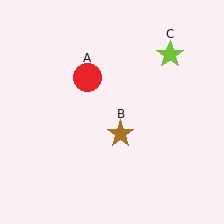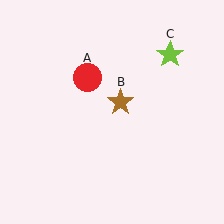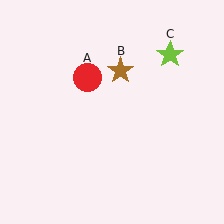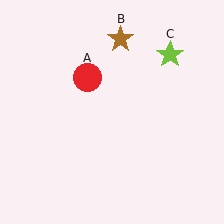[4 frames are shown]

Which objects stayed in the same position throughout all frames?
Red circle (object A) and lime star (object C) remained stationary.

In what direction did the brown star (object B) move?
The brown star (object B) moved up.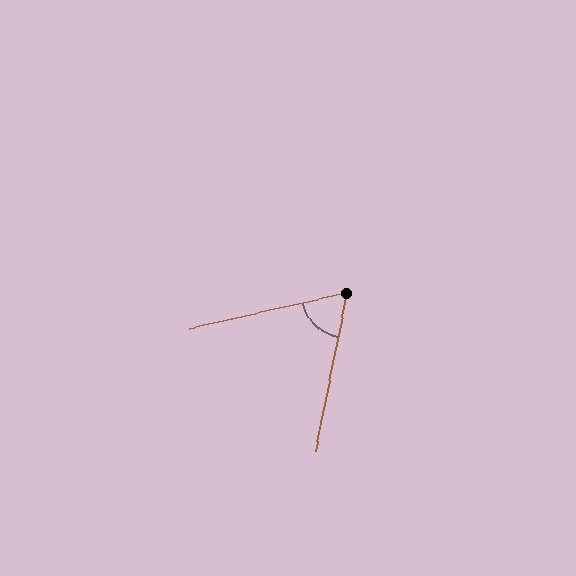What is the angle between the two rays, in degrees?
Approximately 66 degrees.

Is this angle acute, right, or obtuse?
It is acute.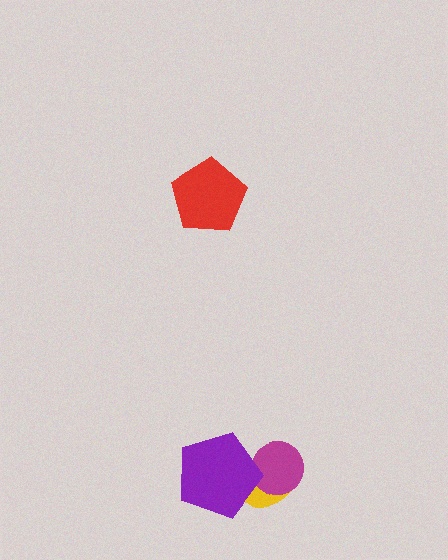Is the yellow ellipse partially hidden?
Yes, it is partially covered by another shape.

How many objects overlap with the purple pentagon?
2 objects overlap with the purple pentagon.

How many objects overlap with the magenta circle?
2 objects overlap with the magenta circle.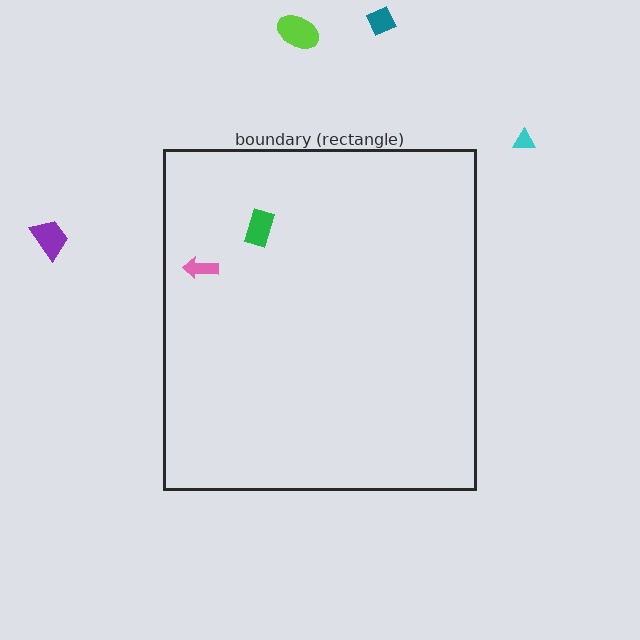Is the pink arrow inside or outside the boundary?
Inside.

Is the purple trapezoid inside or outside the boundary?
Outside.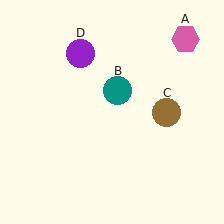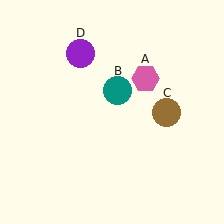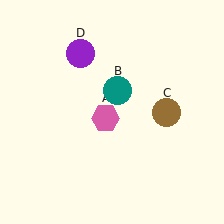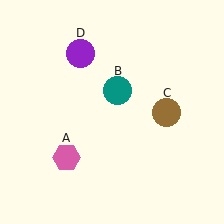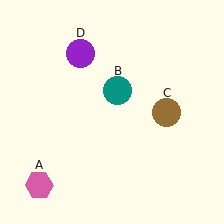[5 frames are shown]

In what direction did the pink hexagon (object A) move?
The pink hexagon (object A) moved down and to the left.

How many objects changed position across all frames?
1 object changed position: pink hexagon (object A).